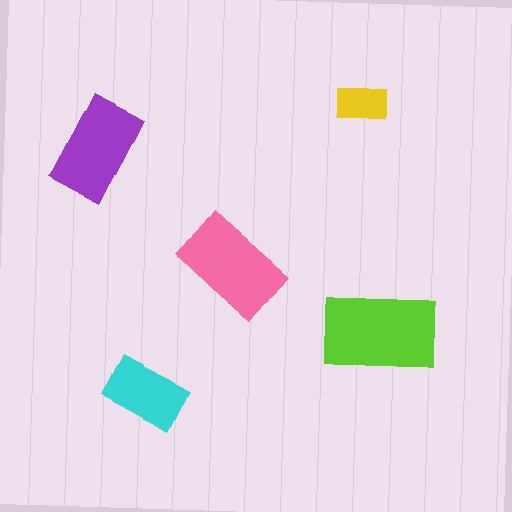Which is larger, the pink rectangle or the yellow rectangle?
The pink one.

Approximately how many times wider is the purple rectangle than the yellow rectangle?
About 2 times wider.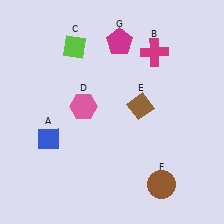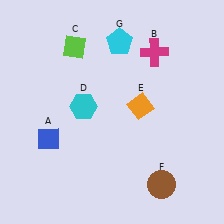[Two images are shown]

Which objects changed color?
D changed from pink to cyan. E changed from brown to orange. G changed from magenta to cyan.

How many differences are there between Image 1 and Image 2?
There are 3 differences between the two images.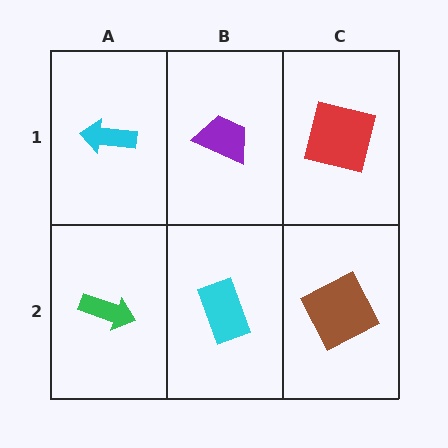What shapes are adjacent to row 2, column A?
A cyan arrow (row 1, column A), a cyan rectangle (row 2, column B).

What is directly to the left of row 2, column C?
A cyan rectangle.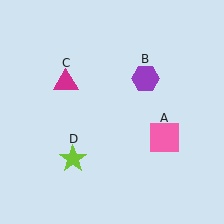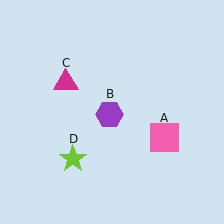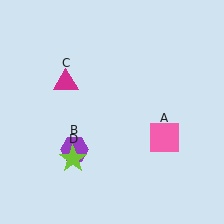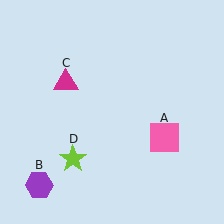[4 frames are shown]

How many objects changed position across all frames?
1 object changed position: purple hexagon (object B).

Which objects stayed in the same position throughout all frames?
Pink square (object A) and magenta triangle (object C) and lime star (object D) remained stationary.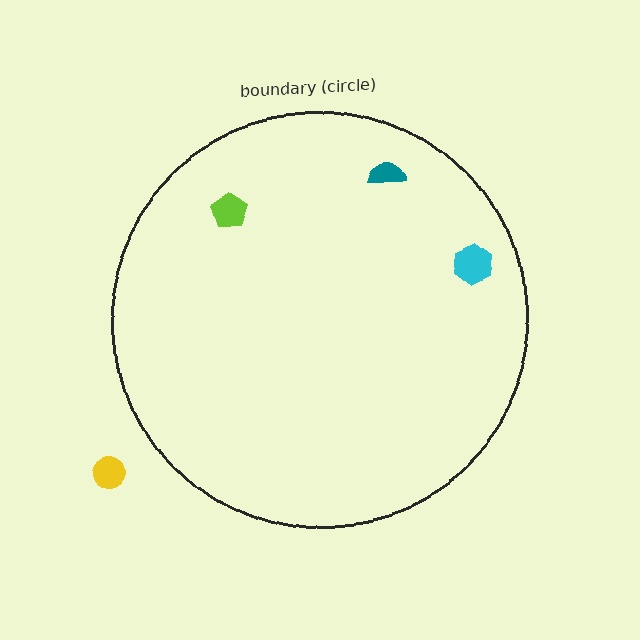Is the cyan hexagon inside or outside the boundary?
Inside.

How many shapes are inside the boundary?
3 inside, 1 outside.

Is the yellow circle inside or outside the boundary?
Outside.